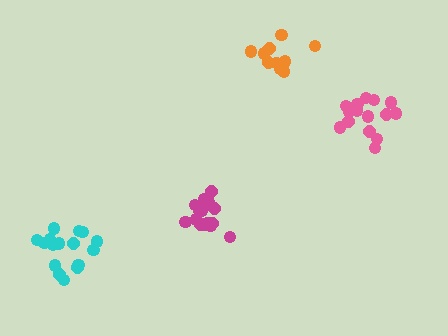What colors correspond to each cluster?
The clusters are colored: magenta, cyan, orange, pink.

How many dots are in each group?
Group 1: 15 dots, Group 2: 16 dots, Group 3: 11 dots, Group 4: 15 dots (57 total).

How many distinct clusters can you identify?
There are 4 distinct clusters.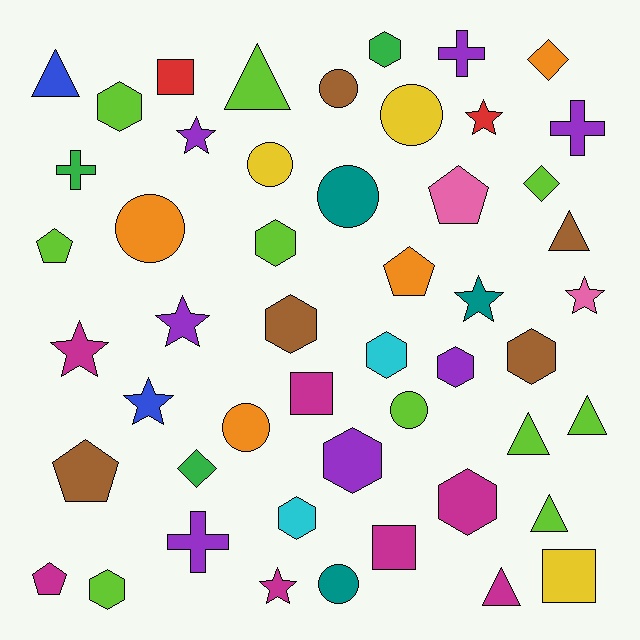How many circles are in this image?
There are 8 circles.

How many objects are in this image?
There are 50 objects.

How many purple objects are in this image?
There are 7 purple objects.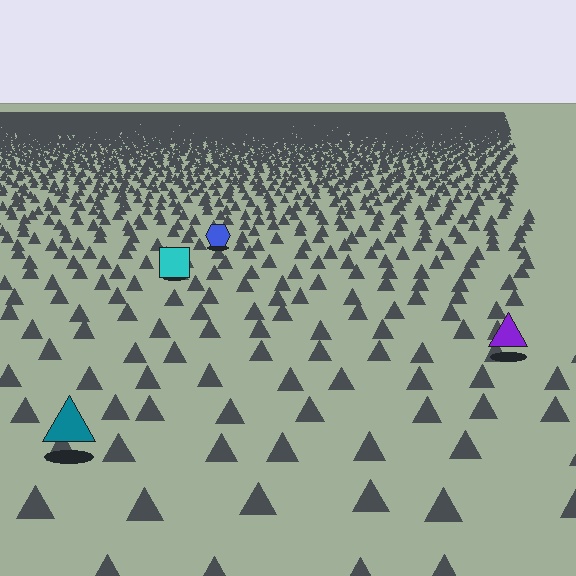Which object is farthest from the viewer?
The blue hexagon is farthest from the viewer. It appears smaller and the ground texture around it is denser.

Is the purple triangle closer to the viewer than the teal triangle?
No. The teal triangle is closer — you can tell from the texture gradient: the ground texture is coarser near it.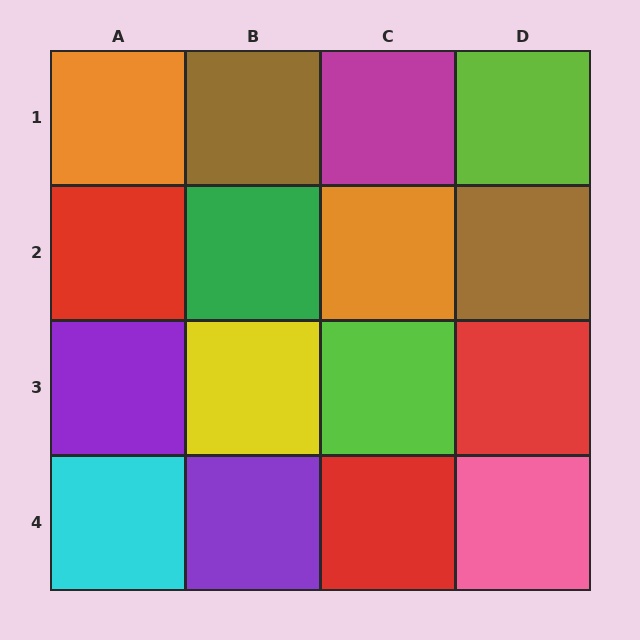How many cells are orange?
2 cells are orange.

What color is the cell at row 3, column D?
Red.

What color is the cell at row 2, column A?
Red.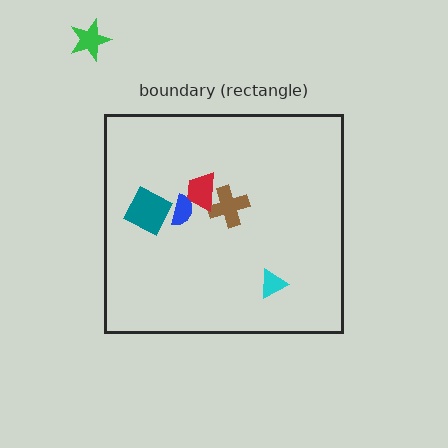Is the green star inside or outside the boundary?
Outside.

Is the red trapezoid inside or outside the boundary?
Inside.